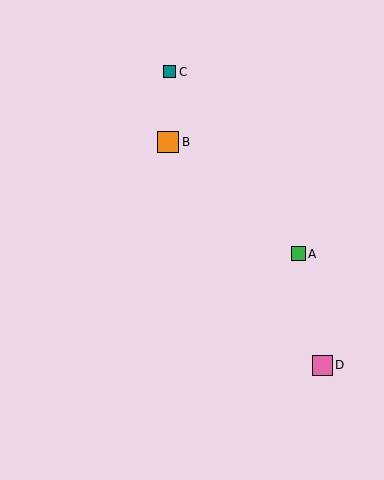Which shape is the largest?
The orange square (labeled B) is the largest.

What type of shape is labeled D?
Shape D is a pink square.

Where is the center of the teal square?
The center of the teal square is at (169, 72).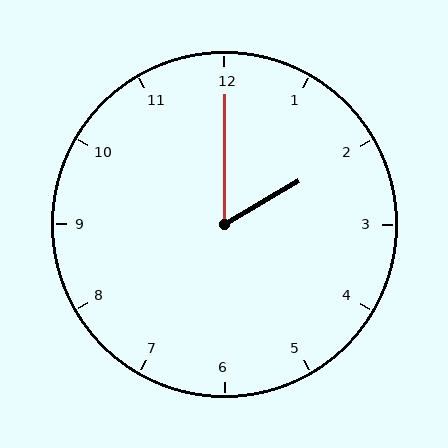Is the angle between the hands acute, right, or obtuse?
It is acute.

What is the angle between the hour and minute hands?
Approximately 60 degrees.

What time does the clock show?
2:00.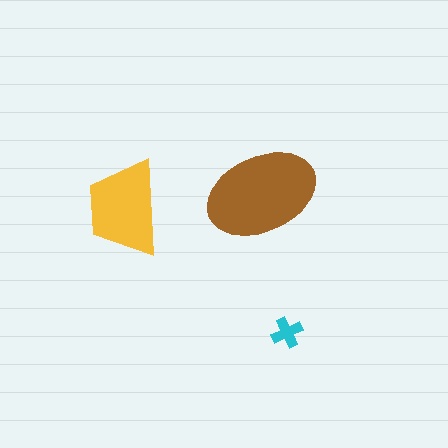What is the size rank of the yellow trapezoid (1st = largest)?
2nd.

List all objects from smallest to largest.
The cyan cross, the yellow trapezoid, the brown ellipse.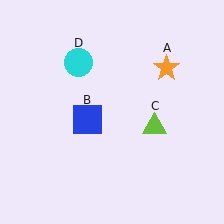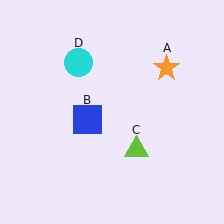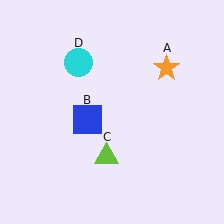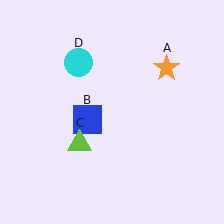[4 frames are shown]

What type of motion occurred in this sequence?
The lime triangle (object C) rotated clockwise around the center of the scene.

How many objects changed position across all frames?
1 object changed position: lime triangle (object C).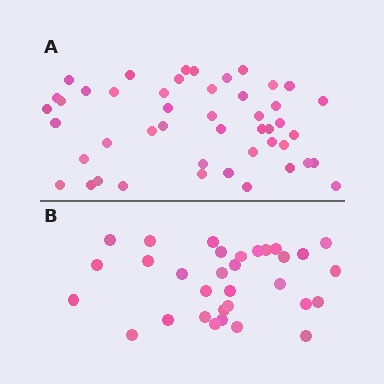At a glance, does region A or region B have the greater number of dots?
Region A (the top region) has more dots.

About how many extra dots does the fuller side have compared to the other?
Region A has approximately 15 more dots than region B.